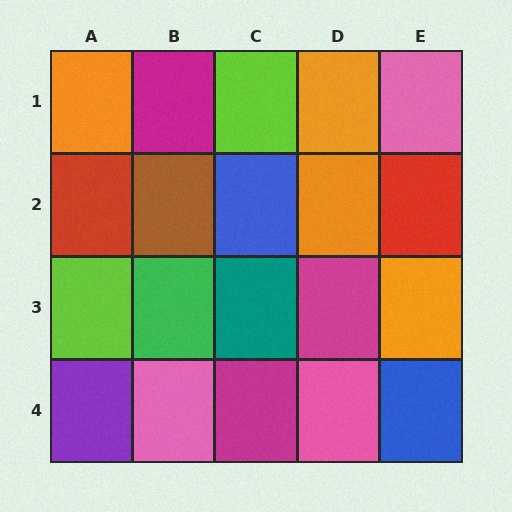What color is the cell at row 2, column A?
Red.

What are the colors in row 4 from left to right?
Purple, pink, magenta, pink, blue.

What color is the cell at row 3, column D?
Magenta.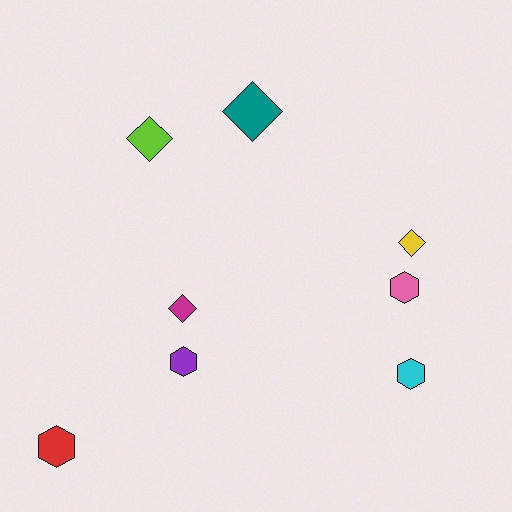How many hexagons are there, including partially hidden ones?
There are 4 hexagons.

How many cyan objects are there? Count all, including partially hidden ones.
There is 1 cyan object.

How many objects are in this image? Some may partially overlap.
There are 8 objects.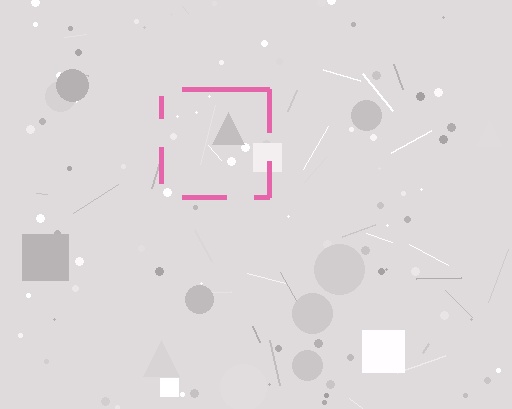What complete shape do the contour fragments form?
The contour fragments form a square.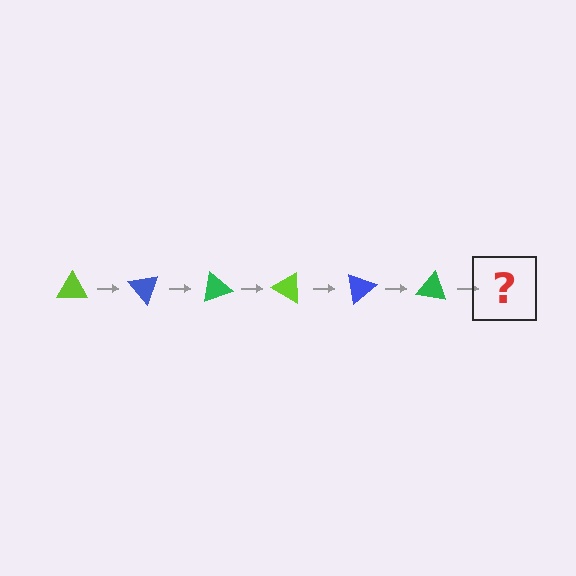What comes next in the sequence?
The next element should be a lime triangle, rotated 300 degrees from the start.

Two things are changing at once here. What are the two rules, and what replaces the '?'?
The two rules are that it rotates 50 degrees each step and the color cycles through lime, blue, and green. The '?' should be a lime triangle, rotated 300 degrees from the start.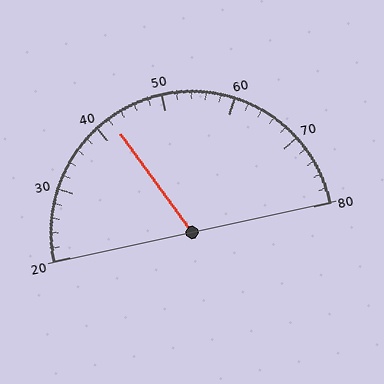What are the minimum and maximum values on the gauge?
The gauge ranges from 20 to 80.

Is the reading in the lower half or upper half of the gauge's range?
The reading is in the lower half of the range (20 to 80).